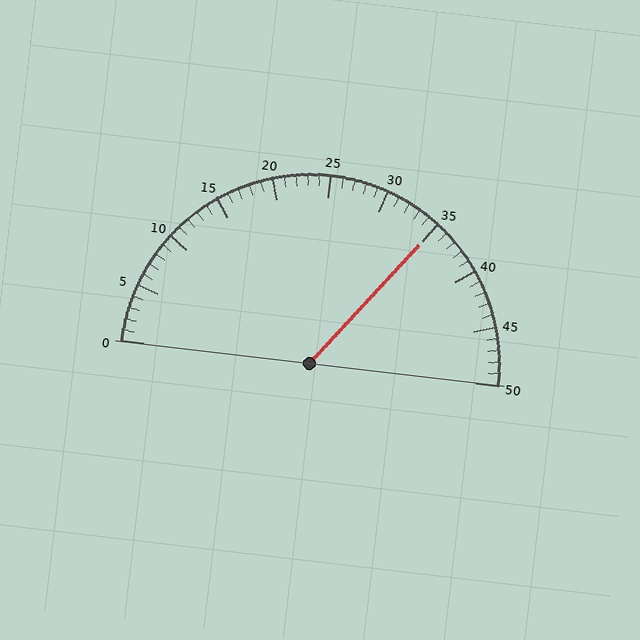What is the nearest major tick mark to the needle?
The nearest major tick mark is 35.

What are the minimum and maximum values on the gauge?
The gauge ranges from 0 to 50.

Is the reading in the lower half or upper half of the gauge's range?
The reading is in the upper half of the range (0 to 50).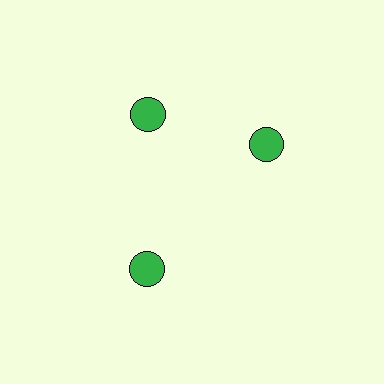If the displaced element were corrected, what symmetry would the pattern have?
It would have 3-fold rotational symmetry — the pattern would map onto itself every 120 degrees.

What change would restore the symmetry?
The symmetry would be restored by rotating it back into even spacing with its neighbors so that all 3 circles sit at equal angles and equal distance from the center.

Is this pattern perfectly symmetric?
No. The 3 green circles are arranged in a ring, but one element near the 3 o'clock position is rotated out of alignment along the ring, breaking the 3-fold rotational symmetry.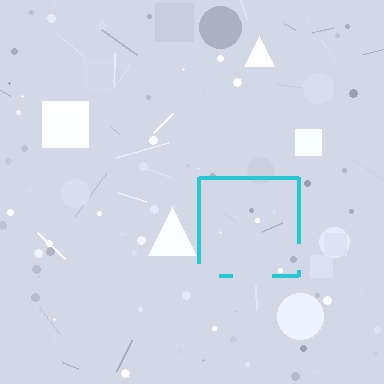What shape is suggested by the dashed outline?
The dashed outline suggests a square.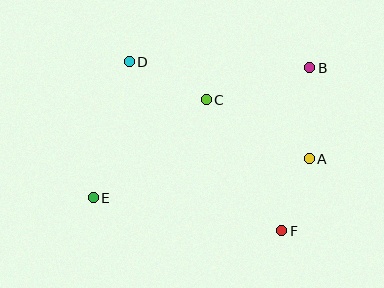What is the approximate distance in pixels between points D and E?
The distance between D and E is approximately 141 pixels.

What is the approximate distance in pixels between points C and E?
The distance between C and E is approximately 149 pixels.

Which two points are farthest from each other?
Points B and E are farthest from each other.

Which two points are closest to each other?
Points A and F are closest to each other.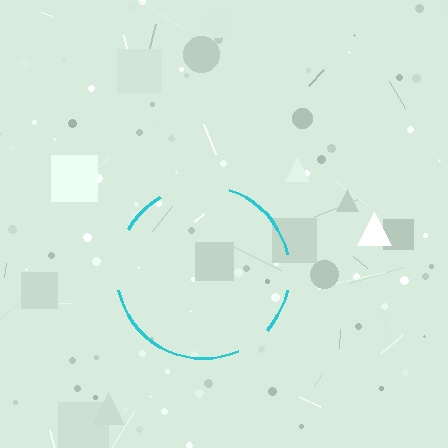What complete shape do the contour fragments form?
The contour fragments form a circle.